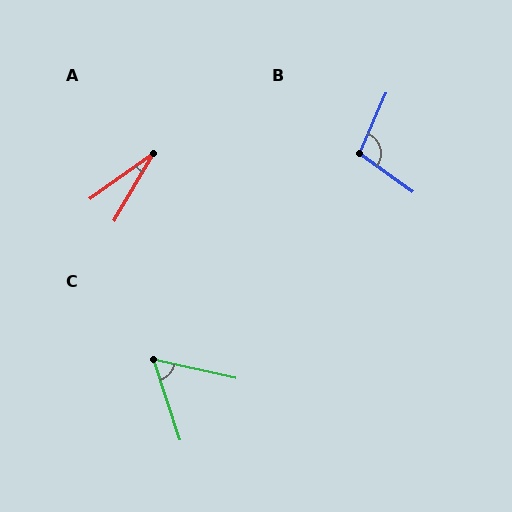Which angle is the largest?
B, at approximately 102 degrees.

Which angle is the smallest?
A, at approximately 24 degrees.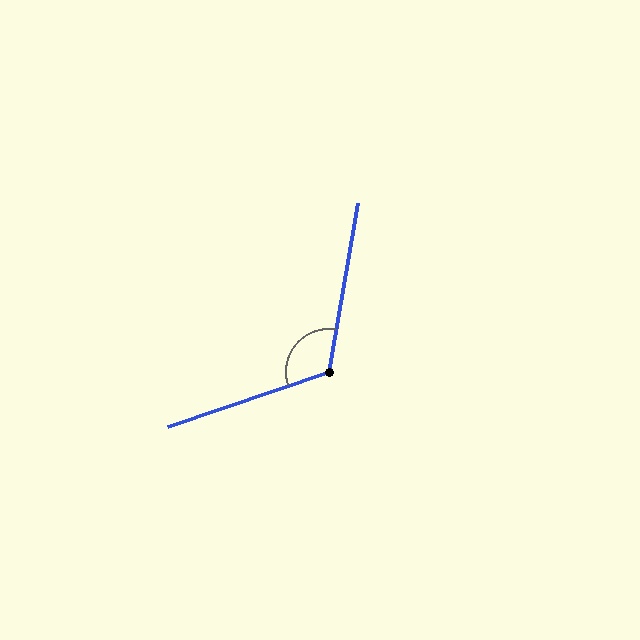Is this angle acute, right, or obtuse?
It is obtuse.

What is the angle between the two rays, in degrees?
Approximately 119 degrees.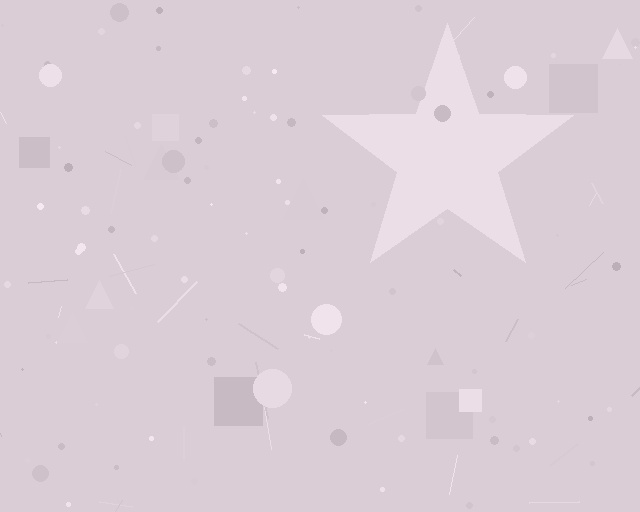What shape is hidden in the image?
A star is hidden in the image.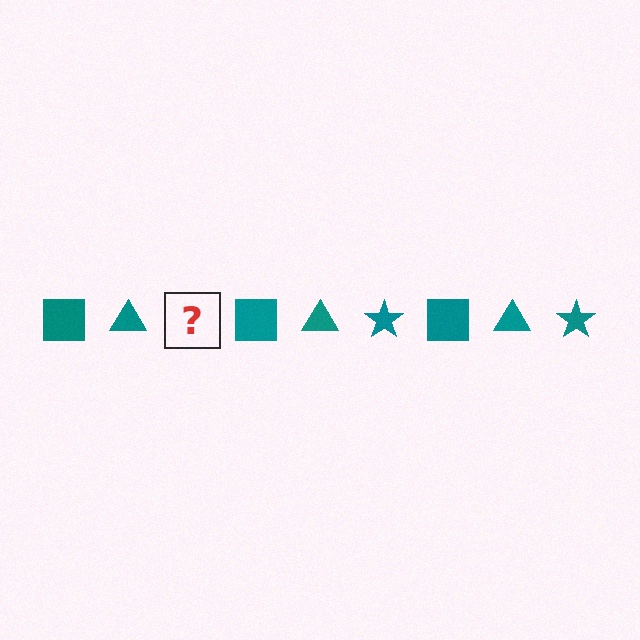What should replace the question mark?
The question mark should be replaced with a teal star.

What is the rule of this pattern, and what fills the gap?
The rule is that the pattern cycles through square, triangle, star shapes in teal. The gap should be filled with a teal star.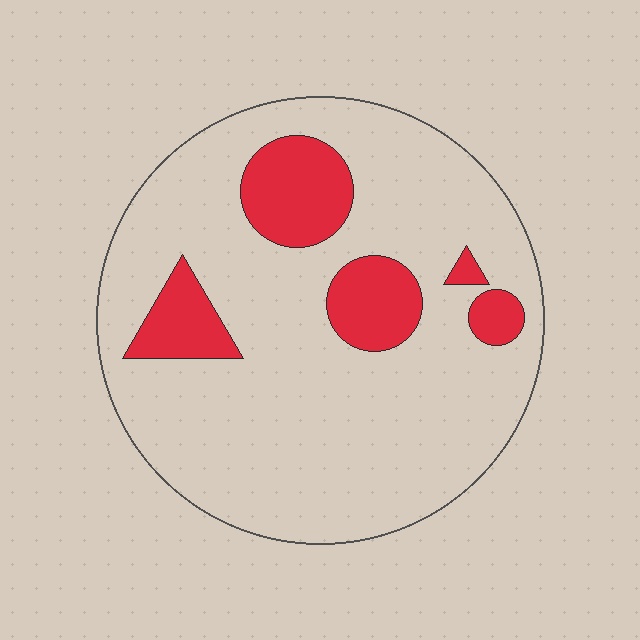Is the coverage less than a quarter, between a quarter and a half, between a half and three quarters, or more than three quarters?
Less than a quarter.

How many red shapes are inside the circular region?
5.